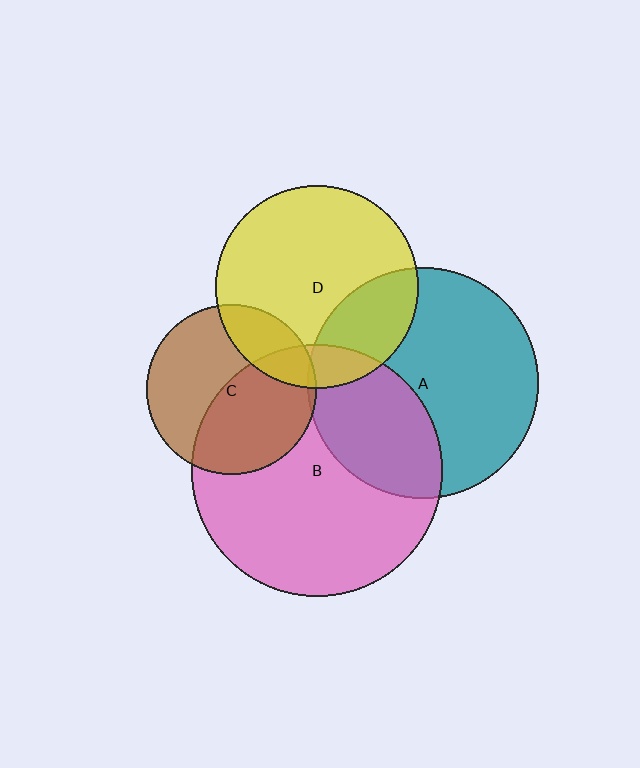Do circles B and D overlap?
Yes.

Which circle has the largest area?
Circle B (pink).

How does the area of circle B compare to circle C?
Approximately 2.2 times.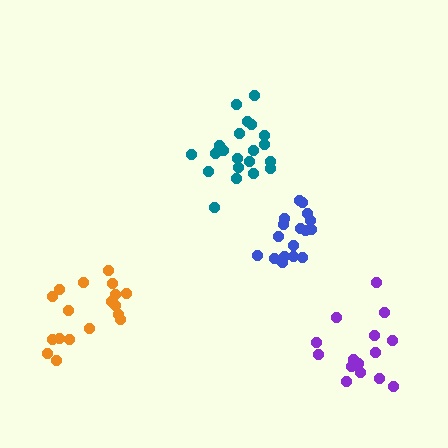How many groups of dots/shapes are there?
There are 4 groups.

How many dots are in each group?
Group 1: 19 dots, Group 2: 21 dots, Group 3: 15 dots, Group 4: 17 dots (72 total).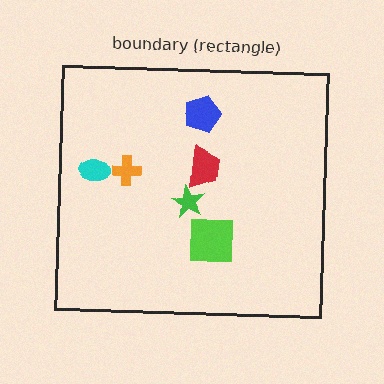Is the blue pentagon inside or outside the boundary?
Inside.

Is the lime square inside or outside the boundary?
Inside.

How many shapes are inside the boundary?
6 inside, 0 outside.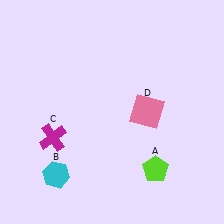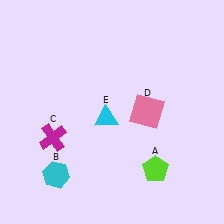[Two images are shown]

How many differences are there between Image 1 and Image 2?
There is 1 difference between the two images.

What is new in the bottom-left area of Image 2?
A cyan triangle (E) was added in the bottom-left area of Image 2.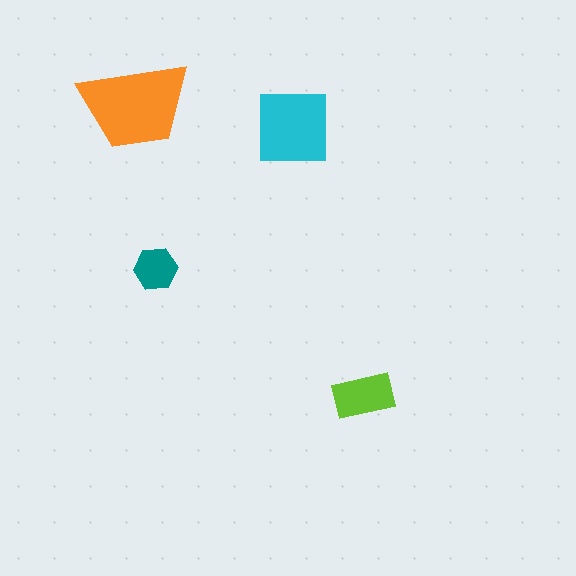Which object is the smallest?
The teal hexagon.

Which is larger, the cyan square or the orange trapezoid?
The orange trapezoid.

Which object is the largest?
The orange trapezoid.